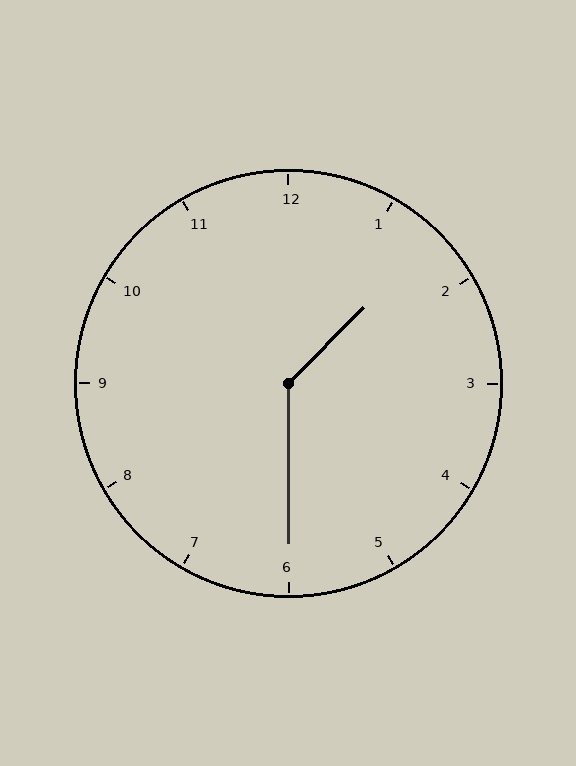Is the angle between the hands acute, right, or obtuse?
It is obtuse.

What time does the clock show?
1:30.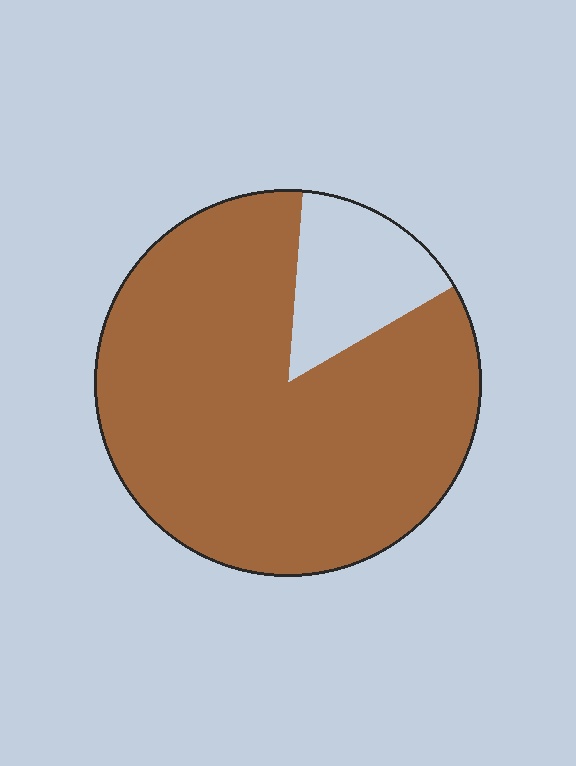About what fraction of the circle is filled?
About five sixths (5/6).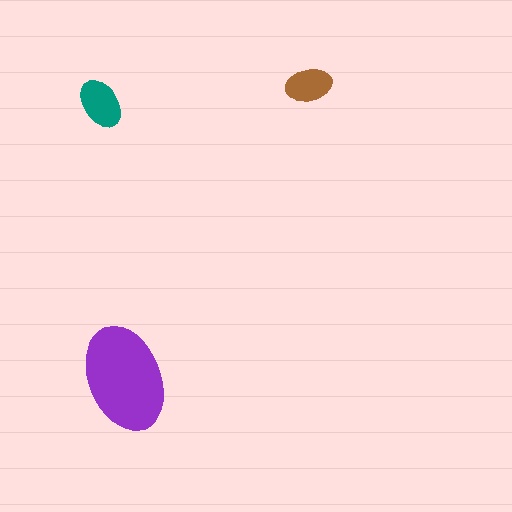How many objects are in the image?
There are 3 objects in the image.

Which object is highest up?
The brown ellipse is topmost.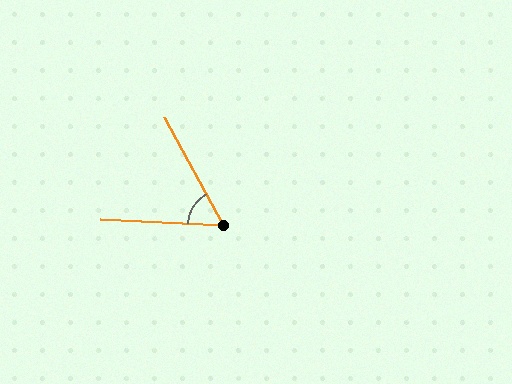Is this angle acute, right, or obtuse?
It is acute.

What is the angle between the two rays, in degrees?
Approximately 59 degrees.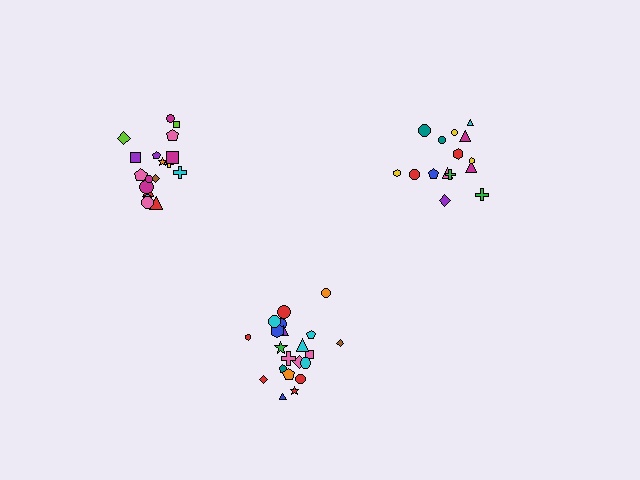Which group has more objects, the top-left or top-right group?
The top-left group.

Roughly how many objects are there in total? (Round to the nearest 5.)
Roughly 55 objects in total.